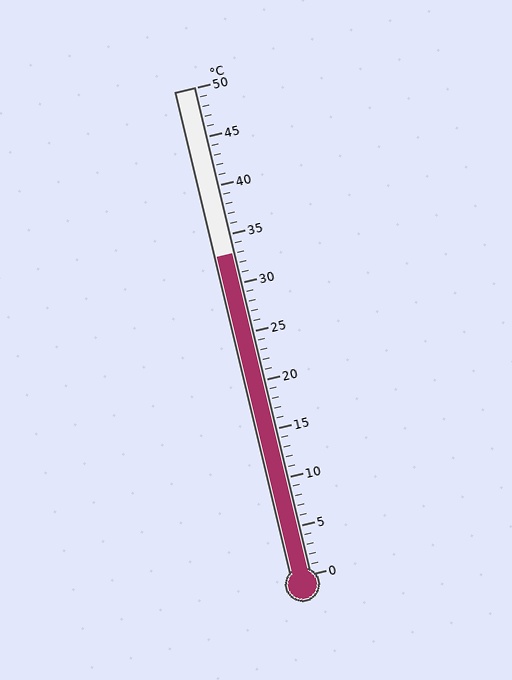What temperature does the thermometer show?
The thermometer shows approximately 33°C.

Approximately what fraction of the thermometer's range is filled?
The thermometer is filled to approximately 65% of its range.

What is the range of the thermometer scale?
The thermometer scale ranges from 0°C to 50°C.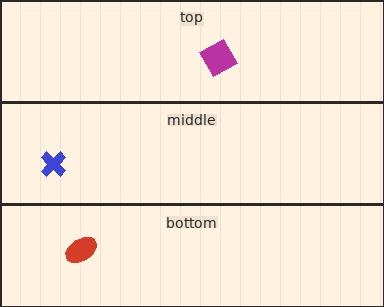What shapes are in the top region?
The magenta square.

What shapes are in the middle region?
The blue cross.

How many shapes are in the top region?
1.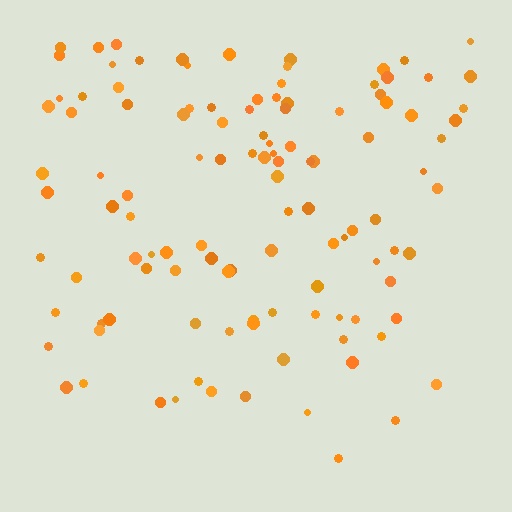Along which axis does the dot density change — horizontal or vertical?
Vertical.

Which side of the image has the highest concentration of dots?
The top.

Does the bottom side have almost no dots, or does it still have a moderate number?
Still a moderate number, just noticeably fewer than the top.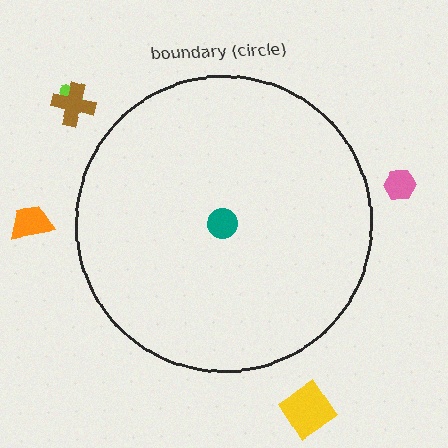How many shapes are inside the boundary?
1 inside, 5 outside.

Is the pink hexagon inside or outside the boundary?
Outside.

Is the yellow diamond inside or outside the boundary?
Outside.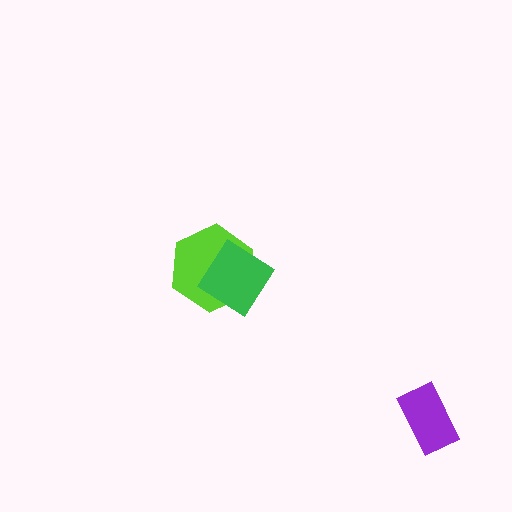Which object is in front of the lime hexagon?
The green diamond is in front of the lime hexagon.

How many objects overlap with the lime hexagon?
1 object overlaps with the lime hexagon.